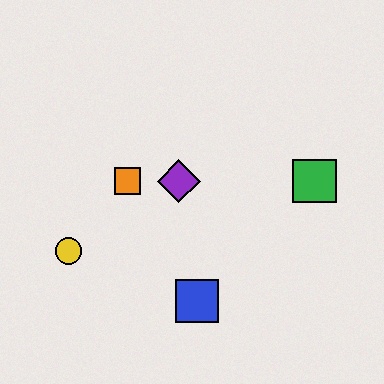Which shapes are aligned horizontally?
The red square, the green square, the purple diamond, the orange square are aligned horizontally.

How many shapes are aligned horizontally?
4 shapes (the red square, the green square, the purple diamond, the orange square) are aligned horizontally.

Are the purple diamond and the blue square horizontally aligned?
No, the purple diamond is at y≈181 and the blue square is at y≈301.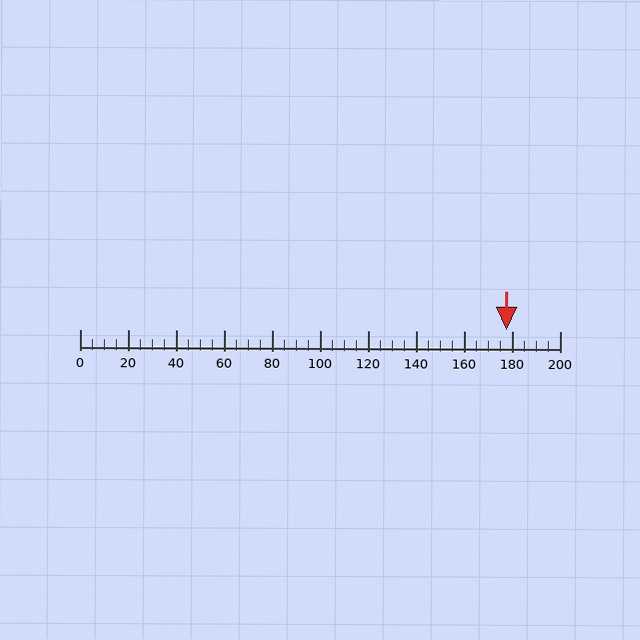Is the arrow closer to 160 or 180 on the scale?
The arrow is closer to 180.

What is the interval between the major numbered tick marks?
The major tick marks are spaced 20 units apart.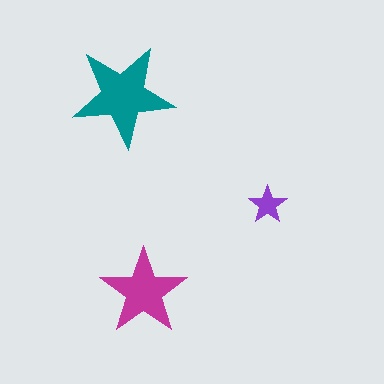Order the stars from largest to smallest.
the teal one, the magenta one, the purple one.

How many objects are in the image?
There are 3 objects in the image.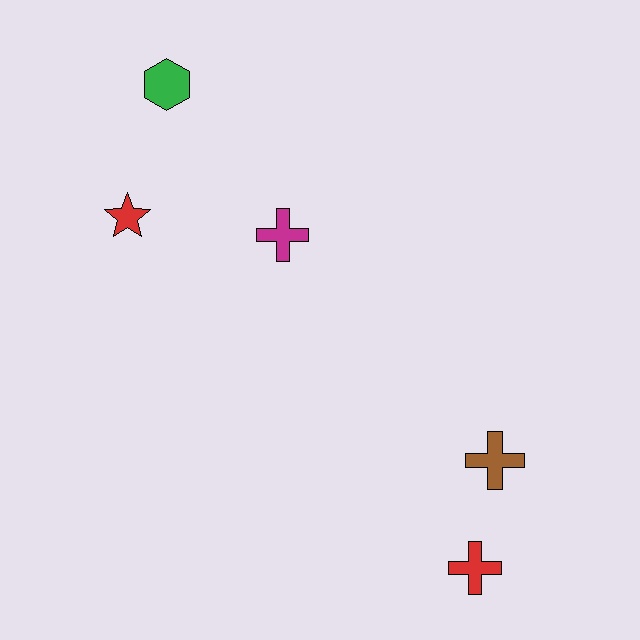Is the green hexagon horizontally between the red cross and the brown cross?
No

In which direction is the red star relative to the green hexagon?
The red star is below the green hexagon.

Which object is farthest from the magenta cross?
The red cross is farthest from the magenta cross.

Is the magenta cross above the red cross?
Yes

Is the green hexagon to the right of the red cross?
No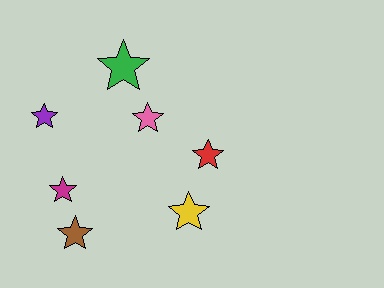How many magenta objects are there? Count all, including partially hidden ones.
There is 1 magenta object.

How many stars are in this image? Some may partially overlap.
There are 7 stars.